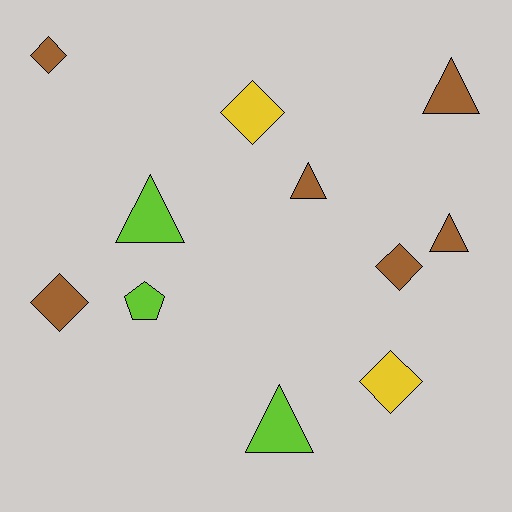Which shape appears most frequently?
Triangle, with 5 objects.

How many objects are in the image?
There are 11 objects.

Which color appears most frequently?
Brown, with 6 objects.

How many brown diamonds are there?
There are 3 brown diamonds.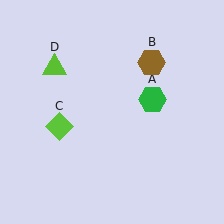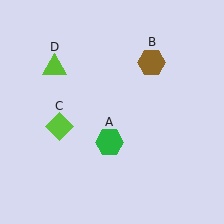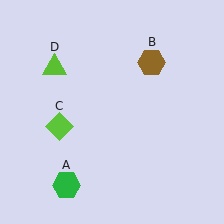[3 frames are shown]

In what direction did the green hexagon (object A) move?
The green hexagon (object A) moved down and to the left.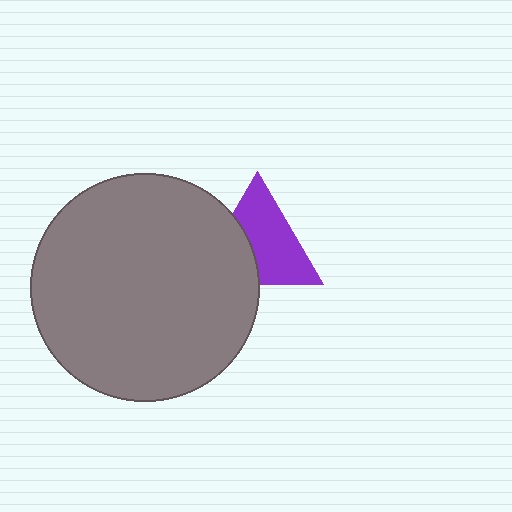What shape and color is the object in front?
The object in front is a gray circle.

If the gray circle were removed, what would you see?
You would see the complete purple triangle.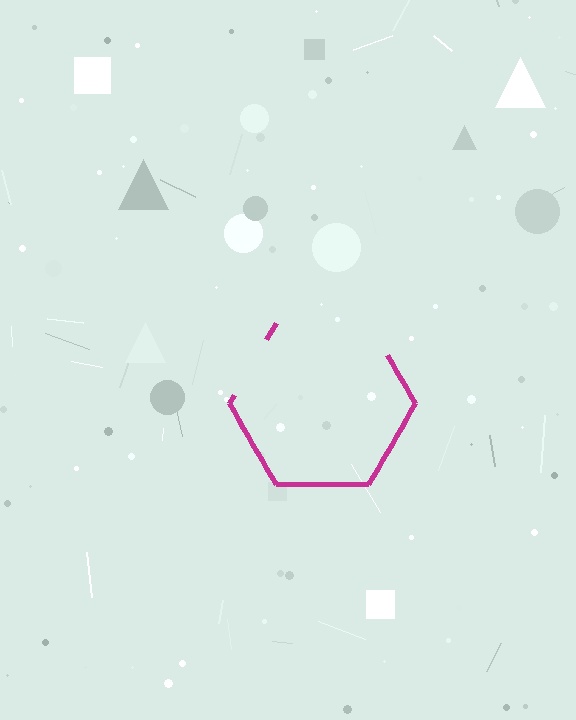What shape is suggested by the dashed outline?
The dashed outline suggests a hexagon.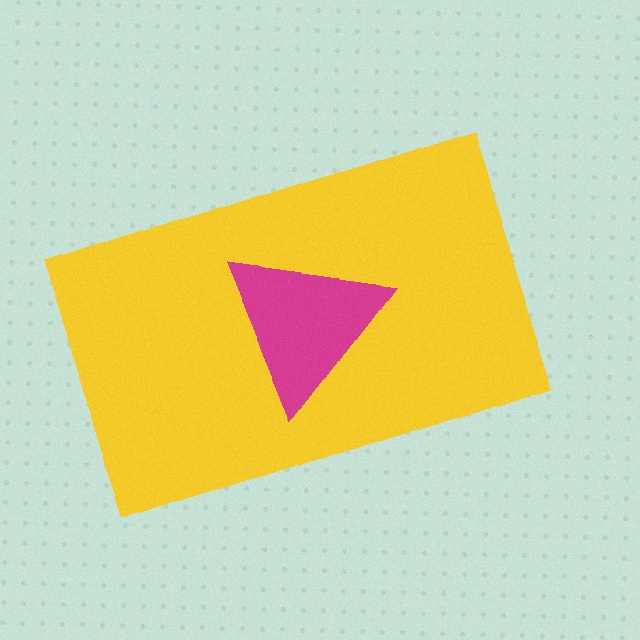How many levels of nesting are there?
2.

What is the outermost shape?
The yellow rectangle.